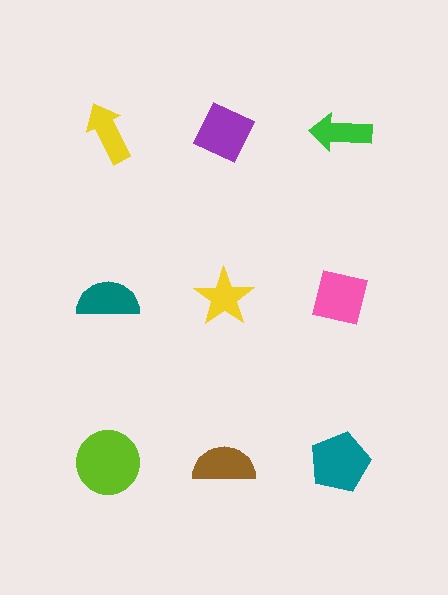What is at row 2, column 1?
A teal semicircle.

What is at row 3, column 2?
A brown semicircle.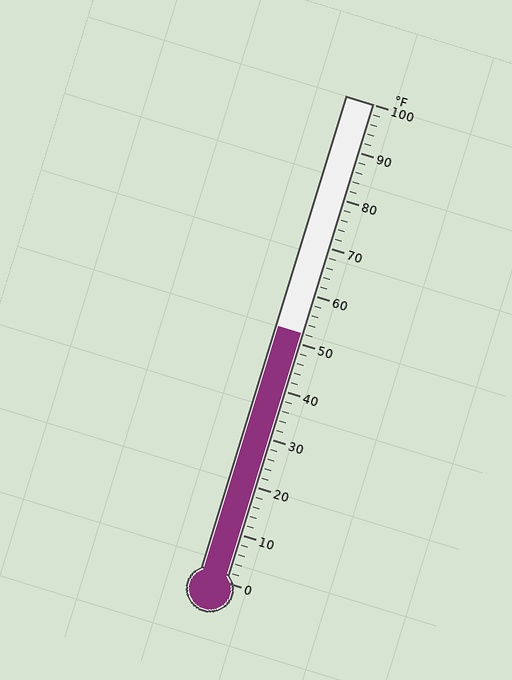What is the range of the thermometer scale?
The thermometer scale ranges from 0°F to 100°F.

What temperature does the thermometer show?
The thermometer shows approximately 52°F.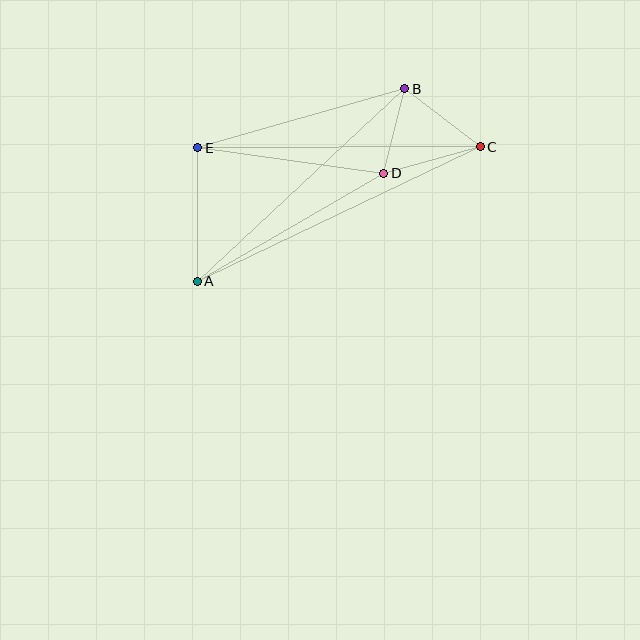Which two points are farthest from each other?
Points A and C are farthest from each other.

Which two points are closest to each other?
Points B and D are closest to each other.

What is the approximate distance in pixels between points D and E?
The distance between D and E is approximately 188 pixels.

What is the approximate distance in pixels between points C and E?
The distance between C and E is approximately 282 pixels.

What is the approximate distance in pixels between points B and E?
The distance between B and E is approximately 215 pixels.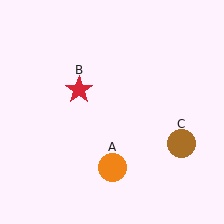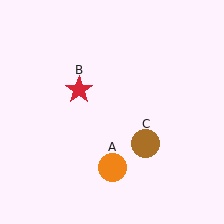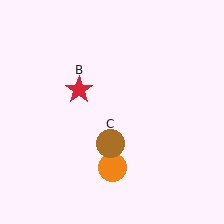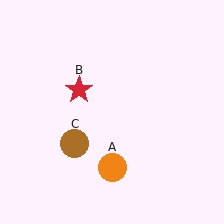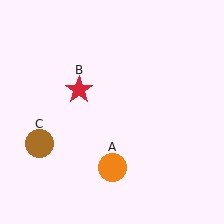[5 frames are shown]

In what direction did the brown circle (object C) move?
The brown circle (object C) moved left.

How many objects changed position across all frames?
1 object changed position: brown circle (object C).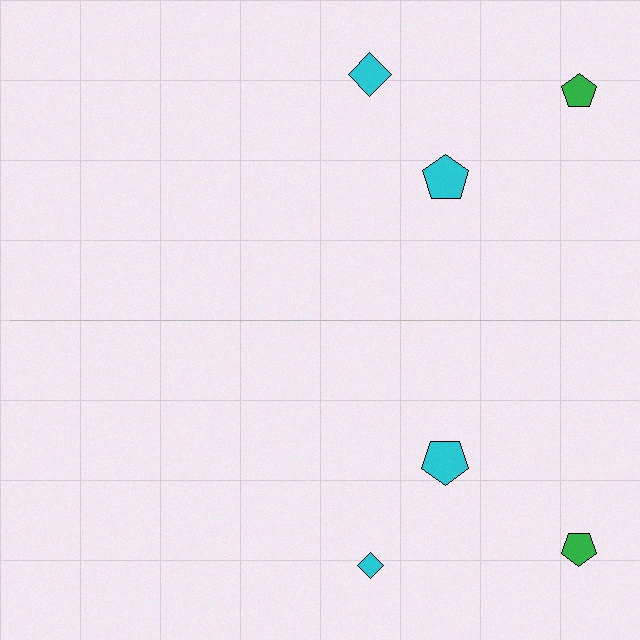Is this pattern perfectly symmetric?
No, the pattern is not perfectly symmetric. The cyan diamond on the bottom side has a different size than its mirror counterpart.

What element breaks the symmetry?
The cyan diamond on the bottom side has a different size than its mirror counterpart.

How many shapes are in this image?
There are 6 shapes in this image.